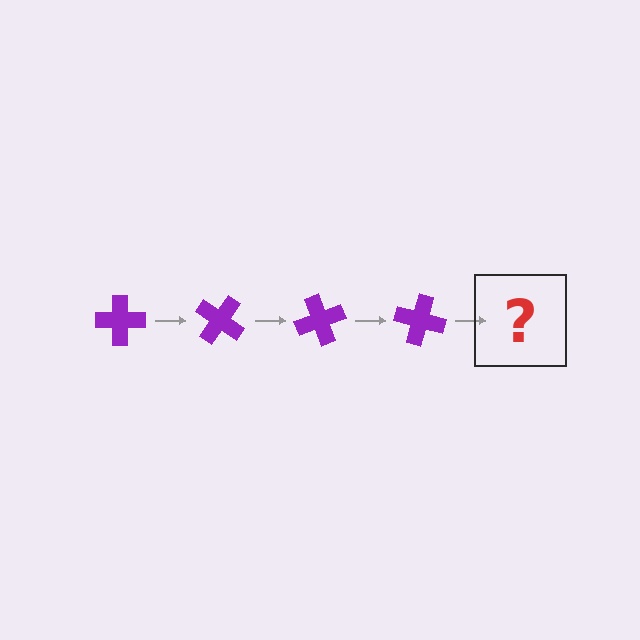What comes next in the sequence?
The next element should be a purple cross rotated 140 degrees.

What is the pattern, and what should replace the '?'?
The pattern is that the cross rotates 35 degrees each step. The '?' should be a purple cross rotated 140 degrees.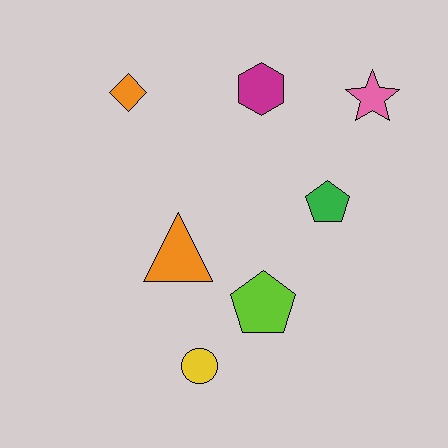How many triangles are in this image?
There is 1 triangle.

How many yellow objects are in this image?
There is 1 yellow object.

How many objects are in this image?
There are 7 objects.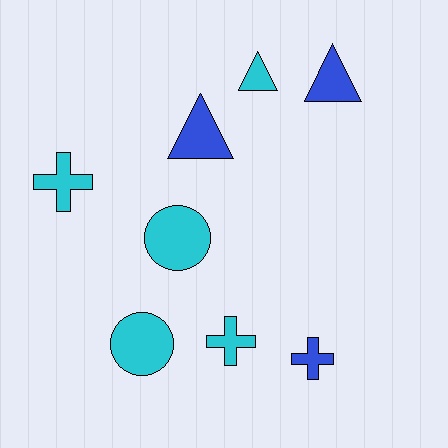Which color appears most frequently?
Cyan, with 5 objects.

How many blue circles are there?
There are no blue circles.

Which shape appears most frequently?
Cross, with 3 objects.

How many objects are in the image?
There are 8 objects.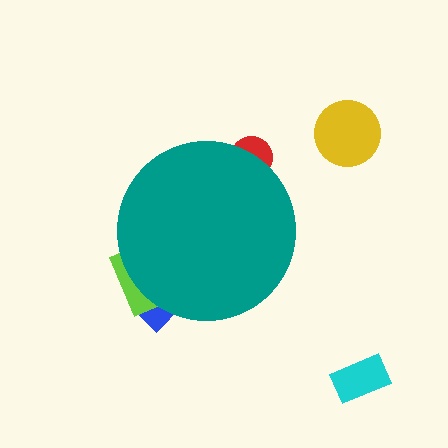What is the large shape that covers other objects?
A teal circle.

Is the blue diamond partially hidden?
Yes, the blue diamond is partially hidden behind the teal circle.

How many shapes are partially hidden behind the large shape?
3 shapes are partially hidden.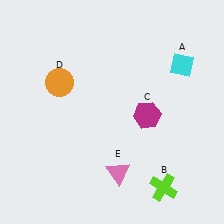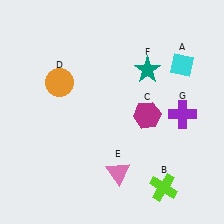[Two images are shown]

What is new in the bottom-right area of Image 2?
A purple cross (G) was added in the bottom-right area of Image 2.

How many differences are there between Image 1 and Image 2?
There are 2 differences between the two images.